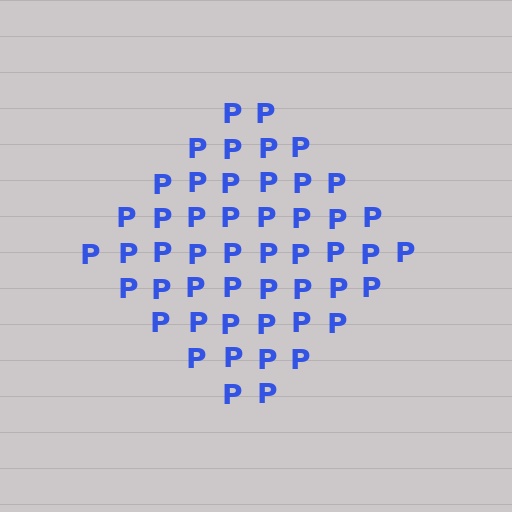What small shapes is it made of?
It is made of small letter P's.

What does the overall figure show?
The overall figure shows a diamond.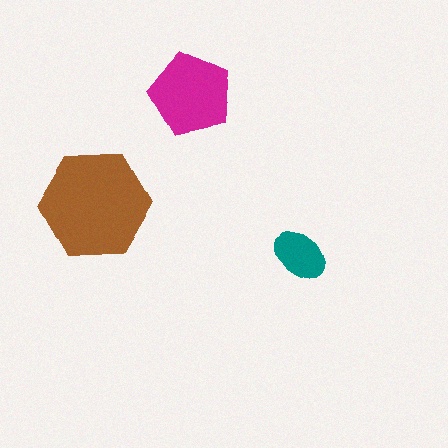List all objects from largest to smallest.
The brown hexagon, the magenta pentagon, the teal ellipse.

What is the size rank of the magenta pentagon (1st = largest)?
2nd.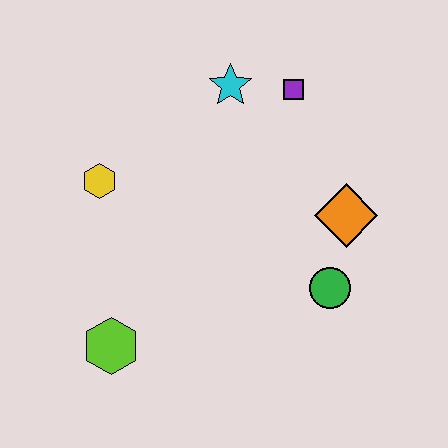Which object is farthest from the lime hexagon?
The purple square is farthest from the lime hexagon.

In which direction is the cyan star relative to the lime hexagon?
The cyan star is above the lime hexagon.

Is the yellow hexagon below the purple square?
Yes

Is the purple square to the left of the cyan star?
No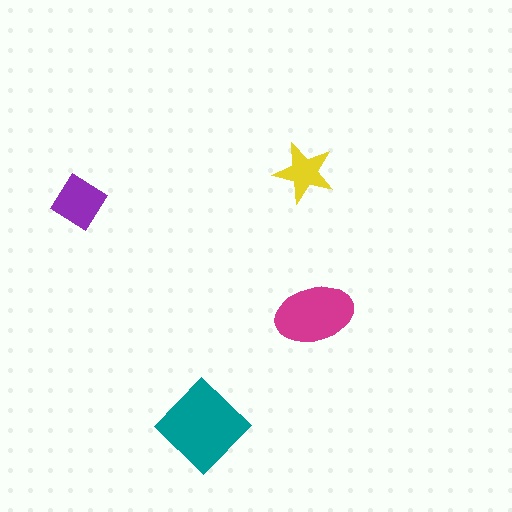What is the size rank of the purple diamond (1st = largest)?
3rd.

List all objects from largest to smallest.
The teal diamond, the magenta ellipse, the purple diamond, the yellow star.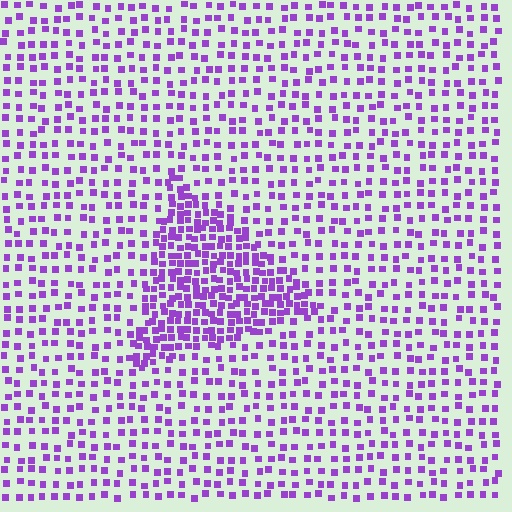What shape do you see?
I see a triangle.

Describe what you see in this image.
The image contains small purple elements arranged at two different densities. A triangle-shaped region is visible where the elements are more densely packed than the surrounding area.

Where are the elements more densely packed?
The elements are more densely packed inside the triangle boundary.